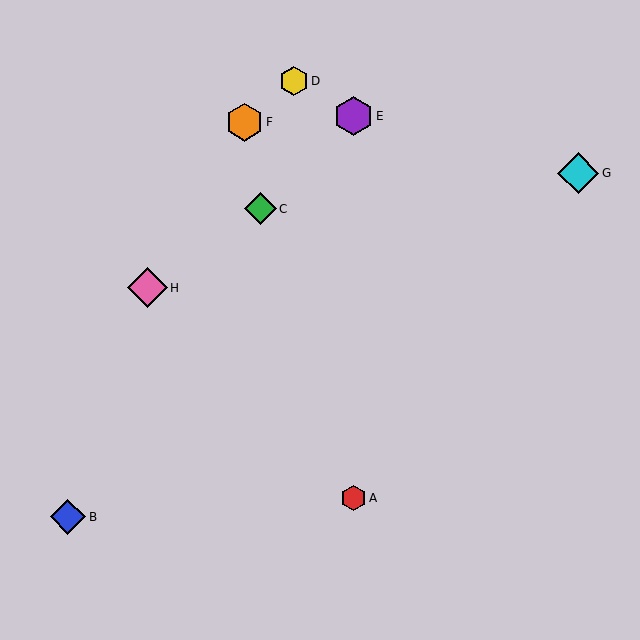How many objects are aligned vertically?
2 objects (A, E) are aligned vertically.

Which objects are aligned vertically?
Objects A, E are aligned vertically.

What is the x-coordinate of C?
Object C is at x≈260.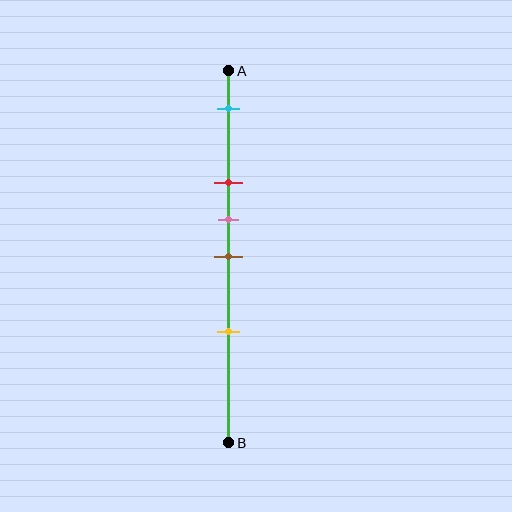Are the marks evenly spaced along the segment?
No, the marks are not evenly spaced.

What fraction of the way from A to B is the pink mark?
The pink mark is approximately 40% (0.4) of the way from A to B.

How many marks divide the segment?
There are 5 marks dividing the segment.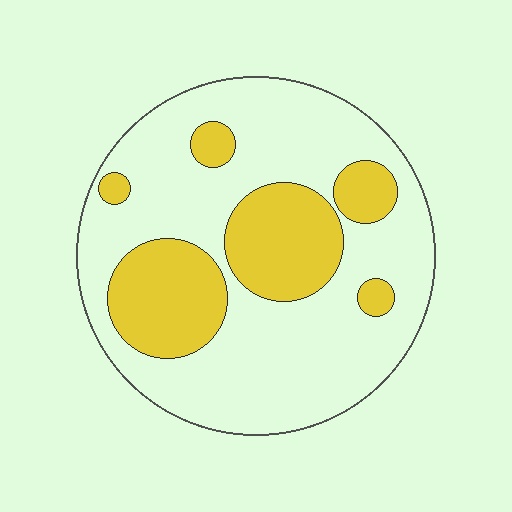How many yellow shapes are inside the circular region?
6.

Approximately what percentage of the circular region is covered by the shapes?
Approximately 30%.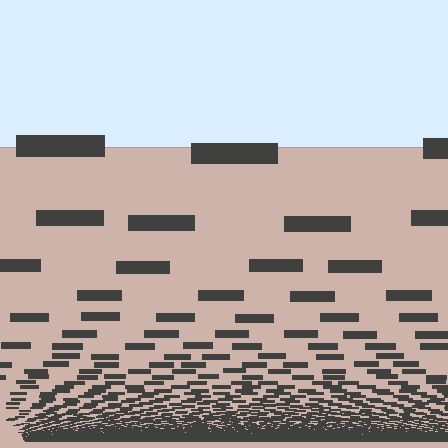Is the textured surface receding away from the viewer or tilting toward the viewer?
The surface appears to tilt toward the viewer. Texture elements get larger and sparser toward the top.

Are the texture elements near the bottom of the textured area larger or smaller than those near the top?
Smaller. The gradient is inverted — elements near the bottom are smaller and denser.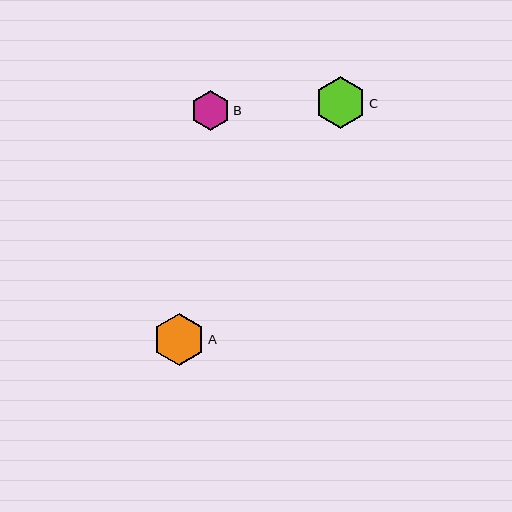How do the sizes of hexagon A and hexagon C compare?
Hexagon A and hexagon C are approximately the same size.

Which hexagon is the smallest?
Hexagon B is the smallest with a size of approximately 40 pixels.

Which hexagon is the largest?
Hexagon A is the largest with a size of approximately 52 pixels.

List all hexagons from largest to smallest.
From largest to smallest: A, C, B.